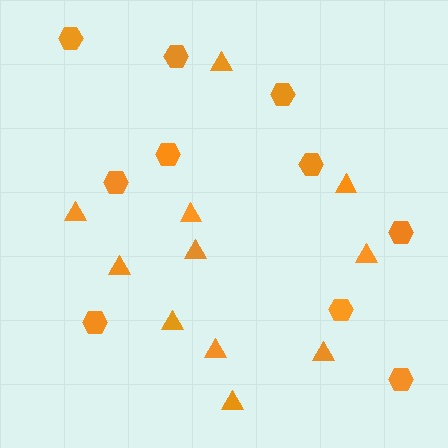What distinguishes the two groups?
There are 2 groups: one group of hexagons (10) and one group of triangles (11).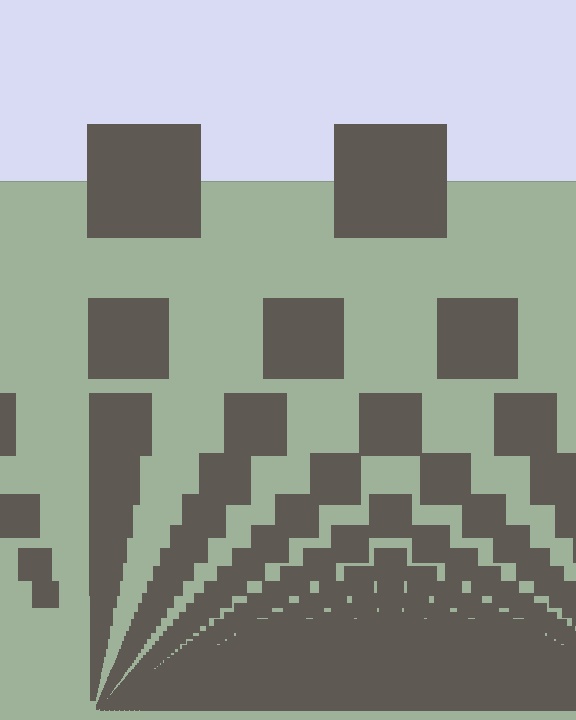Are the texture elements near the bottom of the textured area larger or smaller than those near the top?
Smaller. The gradient is inverted — elements near the bottom are smaller and denser.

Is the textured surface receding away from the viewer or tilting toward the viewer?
The surface appears to tilt toward the viewer. Texture elements get larger and sparser toward the top.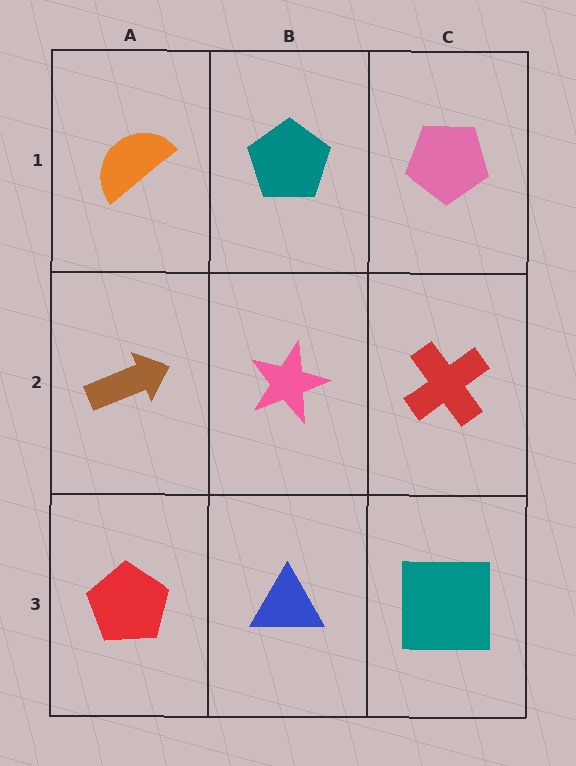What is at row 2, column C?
A red cross.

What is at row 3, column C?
A teal square.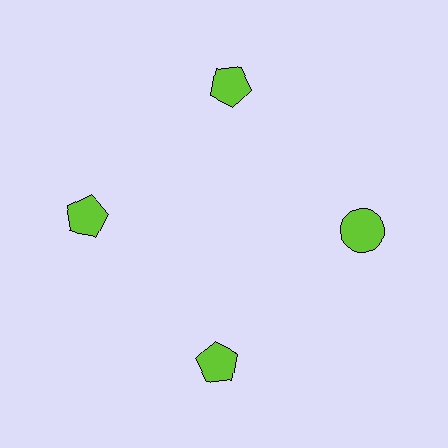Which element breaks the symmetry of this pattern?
The lime circle at roughly the 3 o'clock position breaks the symmetry. All other shapes are lime pentagons.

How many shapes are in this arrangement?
There are 4 shapes arranged in a ring pattern.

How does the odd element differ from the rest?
It has a different shape: circle instead of pentagon.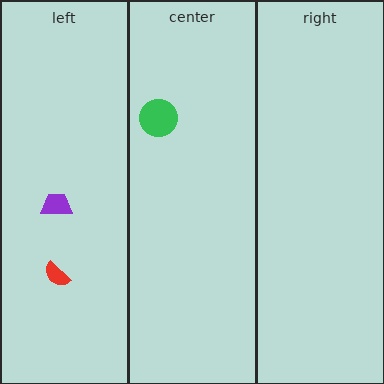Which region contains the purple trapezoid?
The left region.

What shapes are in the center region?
The green circle.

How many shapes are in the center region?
1.